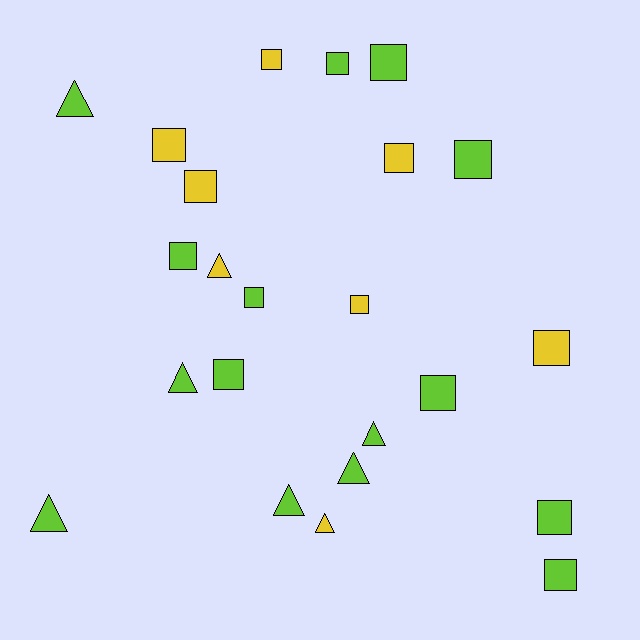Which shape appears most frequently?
Square, with 15 objects.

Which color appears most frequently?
Lime, with 15 objects.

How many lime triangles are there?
There are 6 lime triangles.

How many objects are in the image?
There are 23 objects.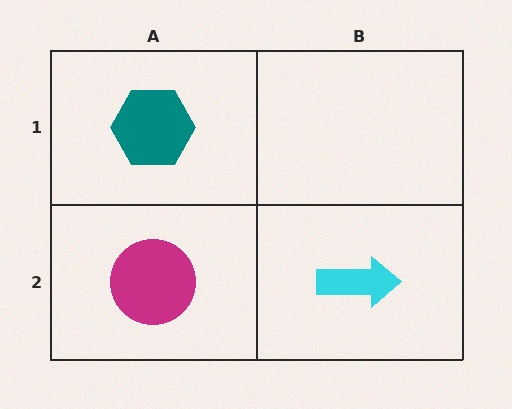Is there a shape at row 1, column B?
No, that cell is empty.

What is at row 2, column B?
A cyan arrow.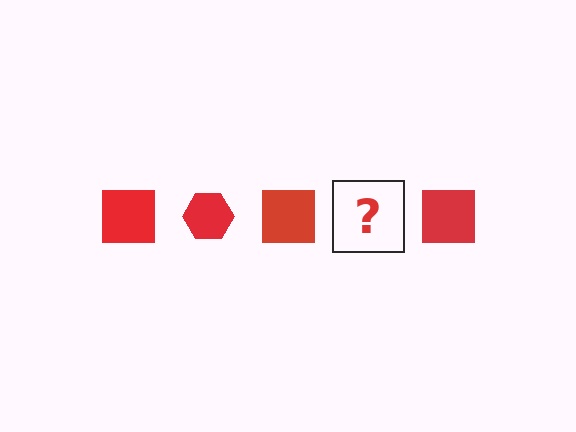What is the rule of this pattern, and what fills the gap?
The rule is that the pattern cycles through square, hexagon shapes in red. The gap should be filled with a red hexagon.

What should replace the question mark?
The question mark should be replaced with a red hexagon.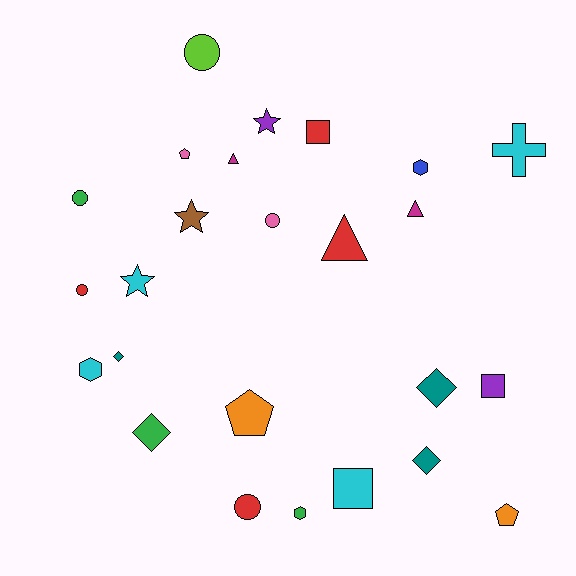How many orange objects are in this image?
There are 2 orange objects.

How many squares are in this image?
There are 3 squares.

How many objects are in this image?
There are 25 objects.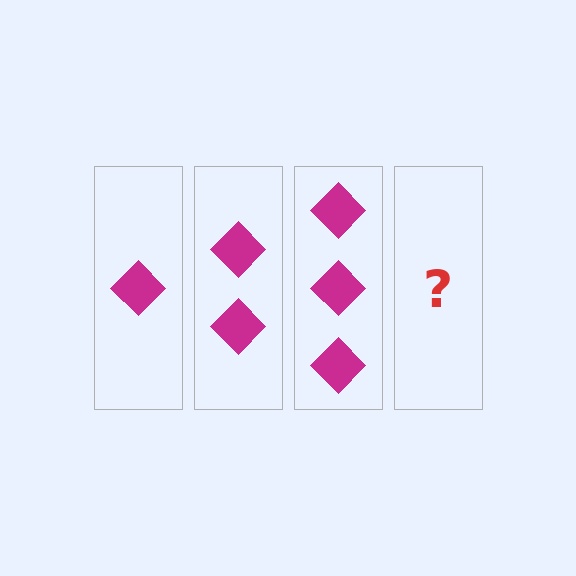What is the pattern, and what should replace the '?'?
The pattern is that each step adds one more diamond. The '?' should be 4 diamonds.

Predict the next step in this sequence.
The next step is 4 diamonds.